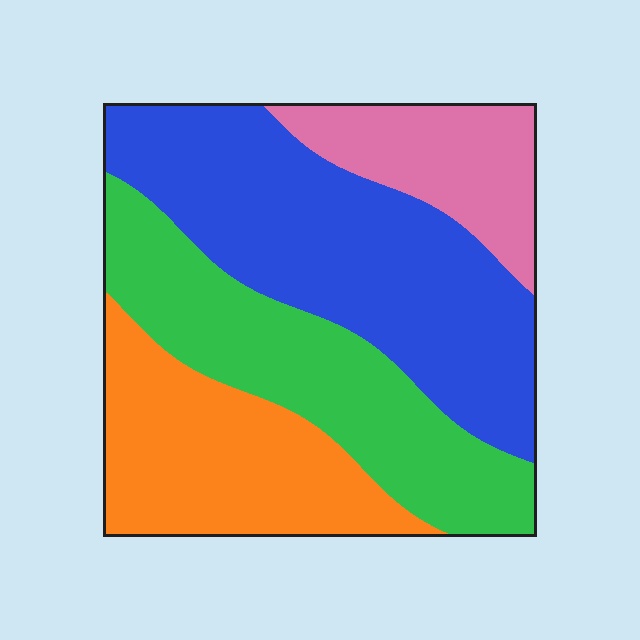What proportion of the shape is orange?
Orange covers around 25% of the shape.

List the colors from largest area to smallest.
From largest to smallest: blue, green, orange, pink.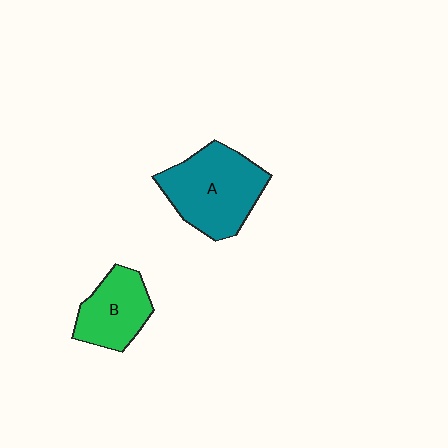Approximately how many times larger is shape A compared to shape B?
Approximately 1.5 times.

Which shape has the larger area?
Shape A (teal).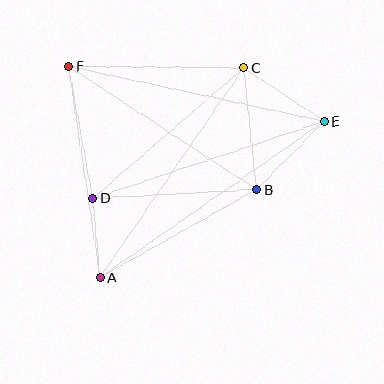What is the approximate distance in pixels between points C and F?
The distance between C and F is approximately 175 pixels.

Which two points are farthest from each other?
Points A and E are farthest from each other.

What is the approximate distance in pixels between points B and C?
The distance between B and C is approximately 122 pixels.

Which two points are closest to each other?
Points A and D are closest to each other.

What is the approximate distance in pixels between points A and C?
The distance between A and C is approximately 254 pixels.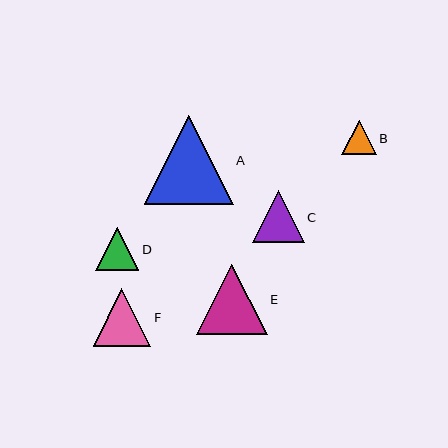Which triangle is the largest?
Triangle A is the largest with a size of approximately 89 pixels.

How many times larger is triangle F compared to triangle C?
Triangle F is approximately 1.1 times the size of triangle C.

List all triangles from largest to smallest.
From largest to smallest: A, E, F, C, D, B.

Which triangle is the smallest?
Triangle B is the smallest with a size of approximately 34 pixels.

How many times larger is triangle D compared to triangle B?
Triangle D is approximately 1.3 times the size of triangle B.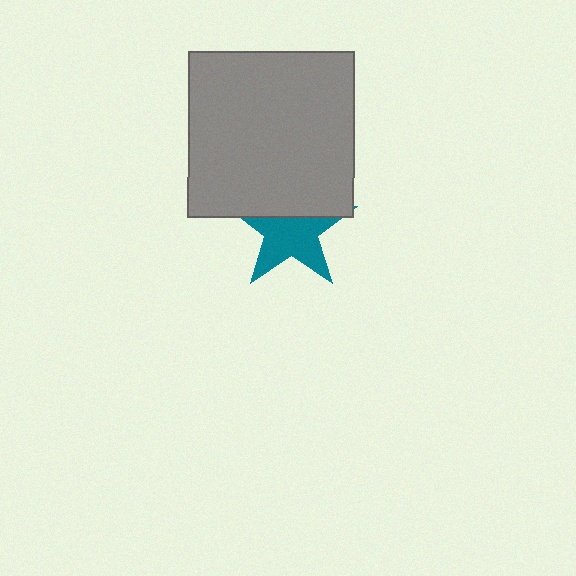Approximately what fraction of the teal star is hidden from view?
Roughly 38% of the teal star is hidden behind the gray square.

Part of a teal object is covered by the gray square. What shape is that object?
It is a star.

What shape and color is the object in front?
The object in front is a gray square.